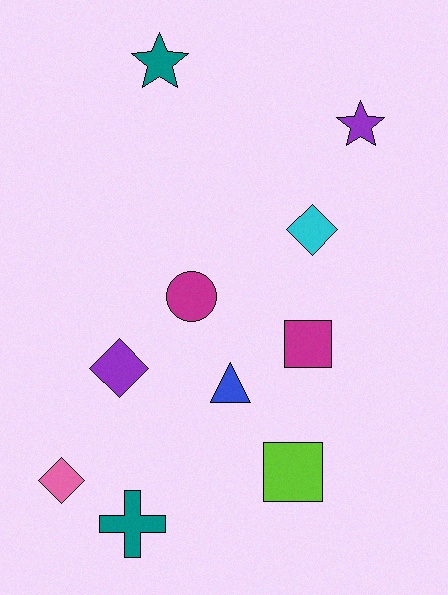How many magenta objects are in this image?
There are 2 magenta objects.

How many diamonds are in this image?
There are 3 diamonds.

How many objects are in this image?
There are 10 objects.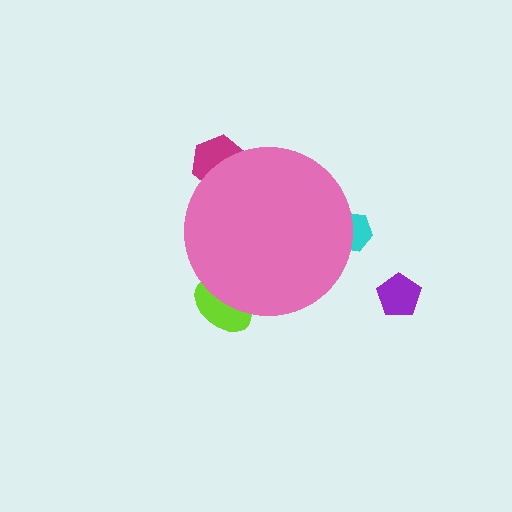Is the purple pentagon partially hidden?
No, the purple pentagon is fully visible.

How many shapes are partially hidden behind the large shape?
3 shapes are partially hidden.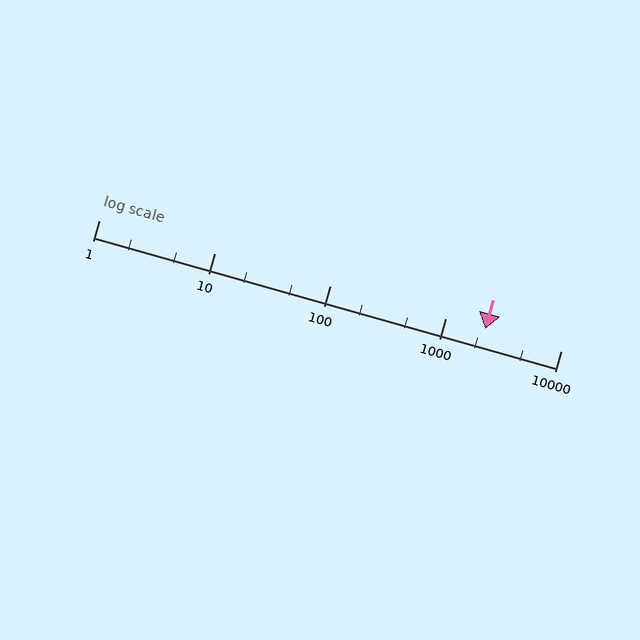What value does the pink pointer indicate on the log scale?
The pointer indicates approximately 2200.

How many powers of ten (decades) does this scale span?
The scale spans 4 decades, from 1 to 10000.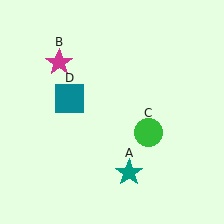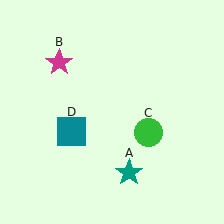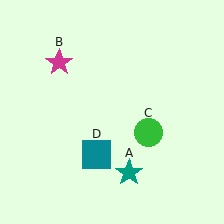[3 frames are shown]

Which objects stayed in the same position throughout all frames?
Teal star (object A) and magenta star (object B) and green circle (object C) remained stationary.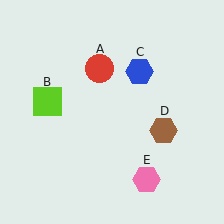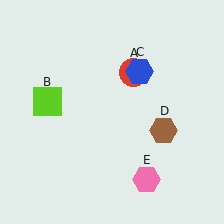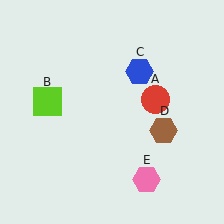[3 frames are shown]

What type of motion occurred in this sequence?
The red circle (object A) rotated clockwise around the center of the scene.